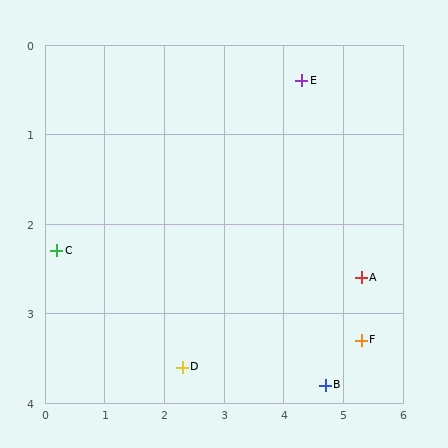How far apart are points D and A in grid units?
Points D and A are about 3.2 grid units apart.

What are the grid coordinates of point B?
Point B is at approximately (4.7, 3.8).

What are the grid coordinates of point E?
Point E is at approximately (4.3, 0.4).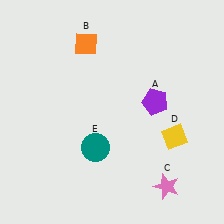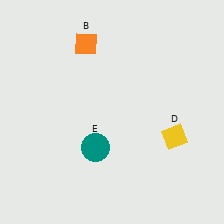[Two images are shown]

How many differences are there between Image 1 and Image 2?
There are 2 differences between the two images.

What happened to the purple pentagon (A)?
The purple pentagon (A) was removed in Image 2. It was in the top-right area of Image 1.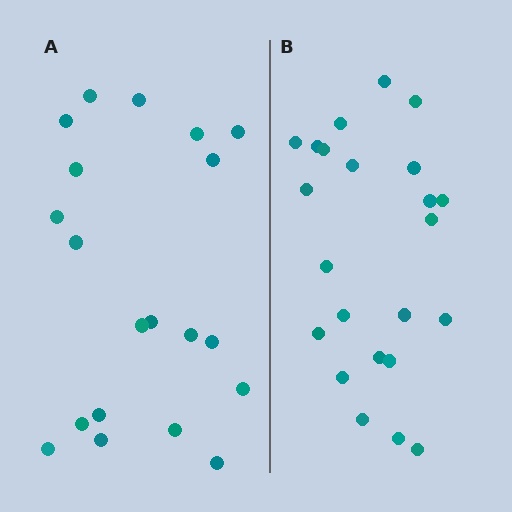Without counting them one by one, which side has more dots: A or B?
Region B (the right region) has more dots.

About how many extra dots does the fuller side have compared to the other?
Region B has just a few more — roughly 2 or 3 more dots than region A.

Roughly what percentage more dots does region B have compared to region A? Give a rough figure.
About 15% more.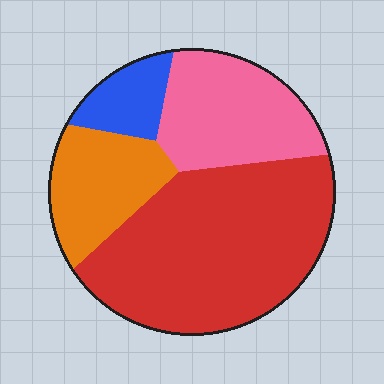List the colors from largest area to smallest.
From largest to smallest: red, pink, orange, blue.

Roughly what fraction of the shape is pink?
Pink covers 23% of the shape.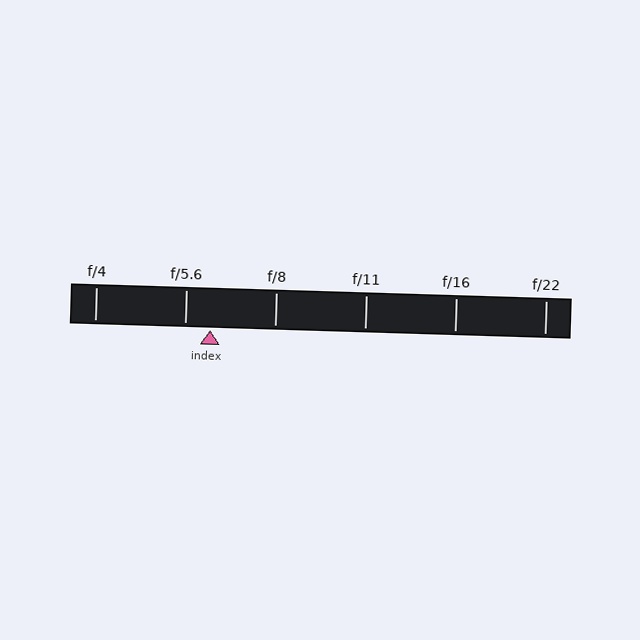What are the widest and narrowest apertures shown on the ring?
The widest aperture shown is f/4 and the narrowest is f/22.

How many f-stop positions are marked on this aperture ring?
There are 6 f-stop positions marked.